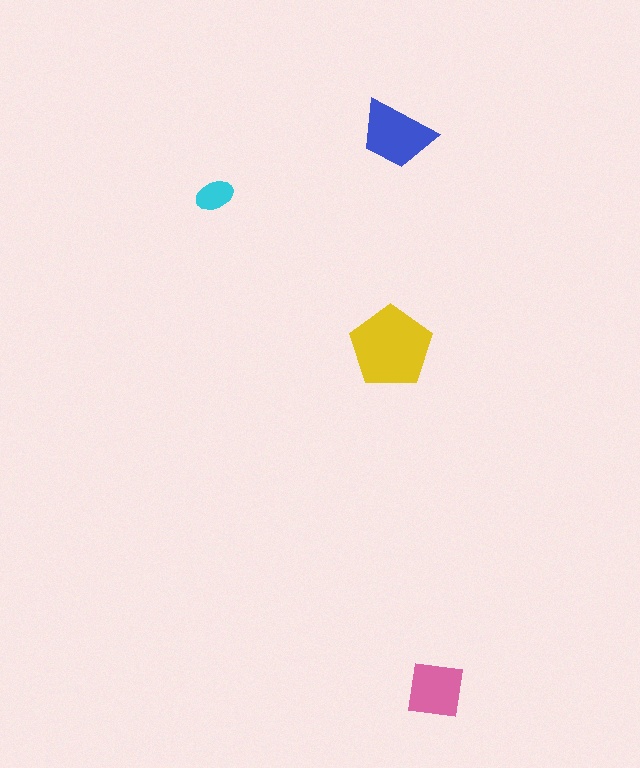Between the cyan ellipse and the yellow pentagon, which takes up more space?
The yellow pentagon.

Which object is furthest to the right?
The pink square is rightmost.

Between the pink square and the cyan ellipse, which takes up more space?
The pink square.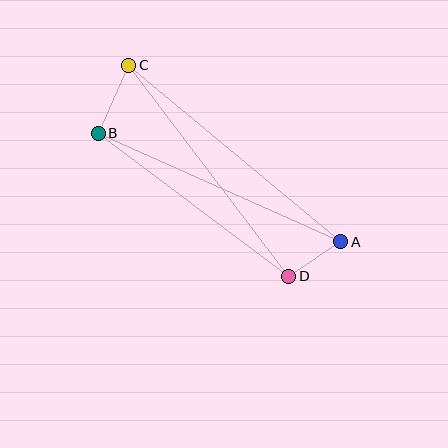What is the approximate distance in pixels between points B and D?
The distance between B and D is approximately 238 pixels.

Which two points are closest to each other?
Points A and D are closest to each other.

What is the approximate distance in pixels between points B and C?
The distance between B and C is approximately 75 pixels.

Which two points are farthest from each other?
Points A and C are farthest from each other.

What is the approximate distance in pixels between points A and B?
The distance between A and B is approximately 266 pixels.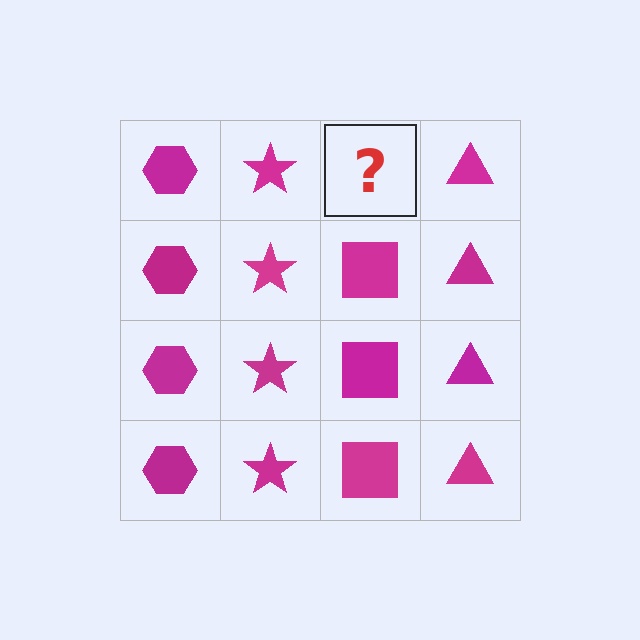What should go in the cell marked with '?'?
The missing cell should contain a magenta square.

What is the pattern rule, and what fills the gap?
The rule is that each column has a consistent shape. The gap should be filled with a magenta square.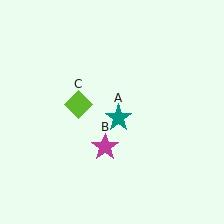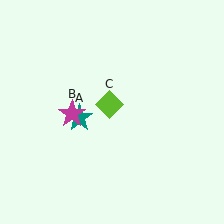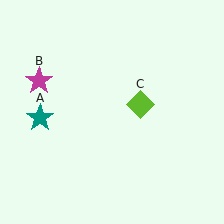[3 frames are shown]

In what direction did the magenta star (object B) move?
The magenta star (object B) moved up and to the left.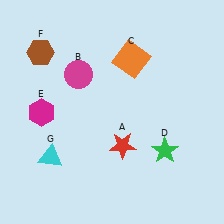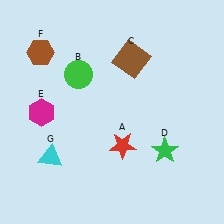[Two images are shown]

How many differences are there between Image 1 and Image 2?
There are 2 differences between the two images.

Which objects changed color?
B changed from magenta to green. C changed from orange to brown.